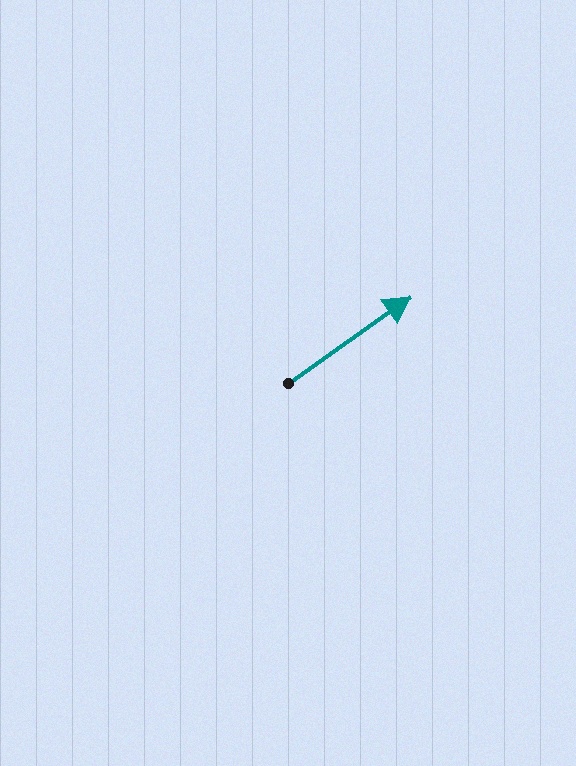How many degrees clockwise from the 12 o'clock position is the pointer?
Approximately 55 degrees.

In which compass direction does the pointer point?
Northeast.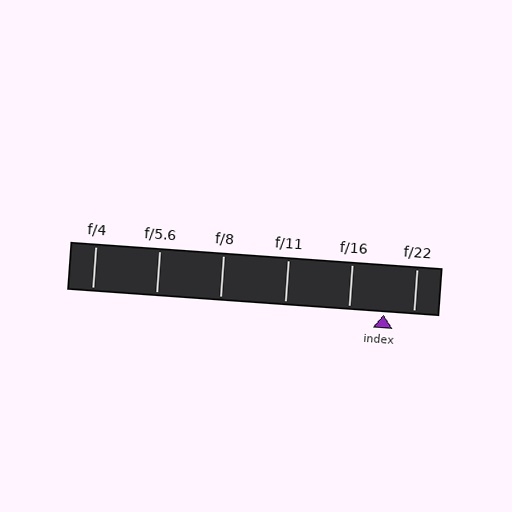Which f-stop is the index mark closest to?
The index mark is closest to f/22.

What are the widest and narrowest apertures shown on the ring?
The widest aperture shown is f/4 and the narrowest is f/22.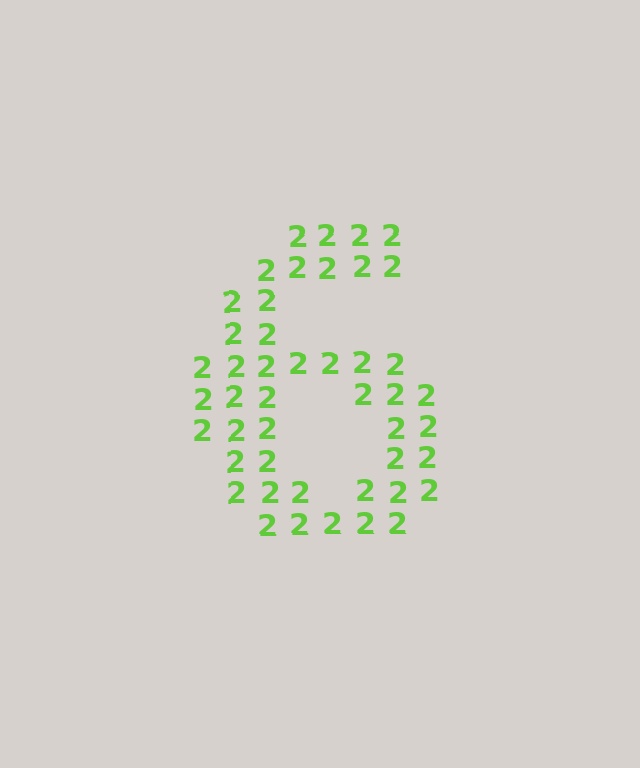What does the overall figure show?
The overall figure shows the digit 6.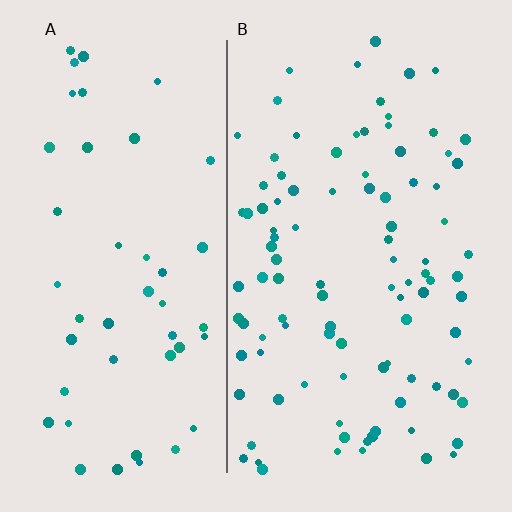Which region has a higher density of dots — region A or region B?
B (the right).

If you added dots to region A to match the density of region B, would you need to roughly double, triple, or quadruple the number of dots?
Approximately double.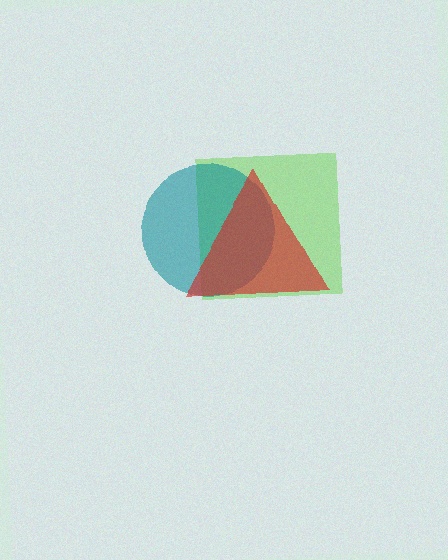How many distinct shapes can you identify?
There are 3 distinct shapes: a lime square, a teal circle, a red triangle.